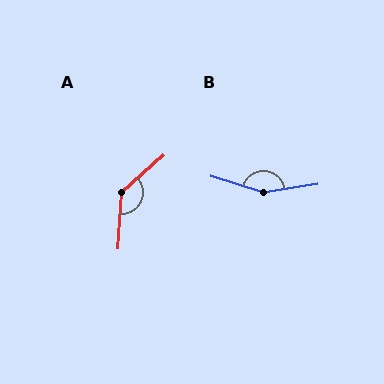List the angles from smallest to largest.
A (135°), B (154°).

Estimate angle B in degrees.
Approximately 154 degrees.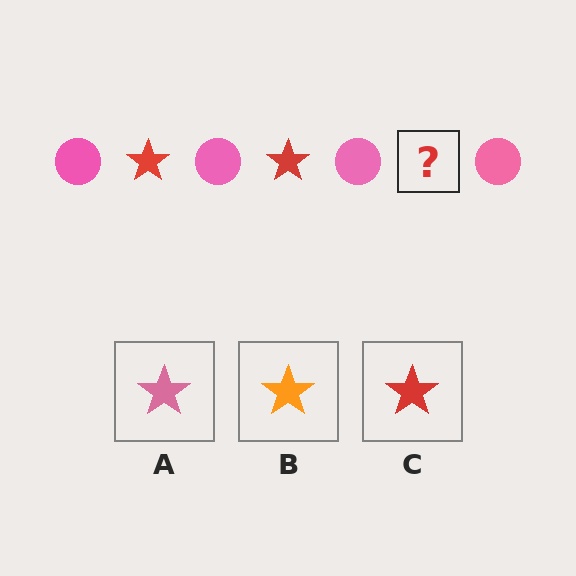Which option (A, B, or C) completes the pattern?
C.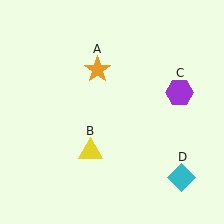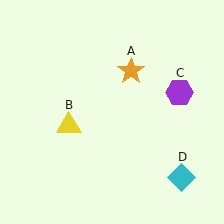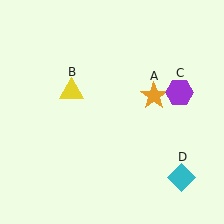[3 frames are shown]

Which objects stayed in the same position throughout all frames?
Purple hexagon (object C) and cyan diamond (object D) remained stationary.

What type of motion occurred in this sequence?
The orange star (object A), yellow triangle (object B) rotated clockwise around the center of the scene.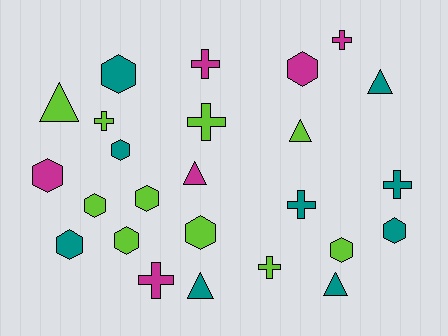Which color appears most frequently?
Lime, with 10 objects.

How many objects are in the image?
There are 25 objects.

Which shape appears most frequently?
Hexagon, with 11 objects.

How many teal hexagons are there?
There are 4 teal hexagons.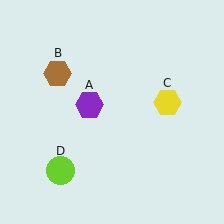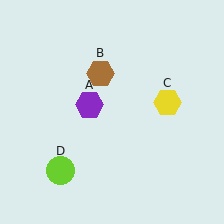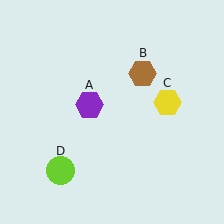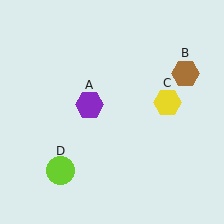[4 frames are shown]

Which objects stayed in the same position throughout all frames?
Purple hexagon (object A) and yellow hexagon (object C) and lime circle (object D) remained stationary.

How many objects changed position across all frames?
1 object changed position: brown hexagon (object B).